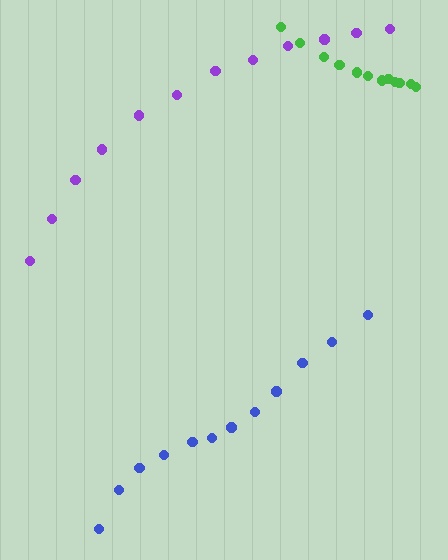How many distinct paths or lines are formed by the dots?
There are 3 distinct paths.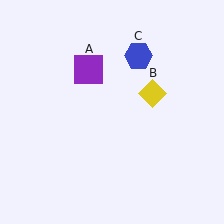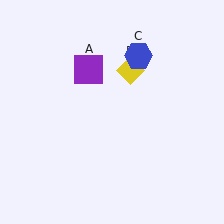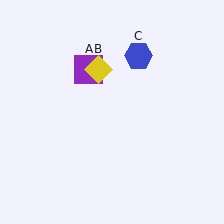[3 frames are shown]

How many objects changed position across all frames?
1 object changed position: yellow diamond (object B).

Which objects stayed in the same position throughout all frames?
Purple square (object A) and blue hexagon (object C) remained stationary.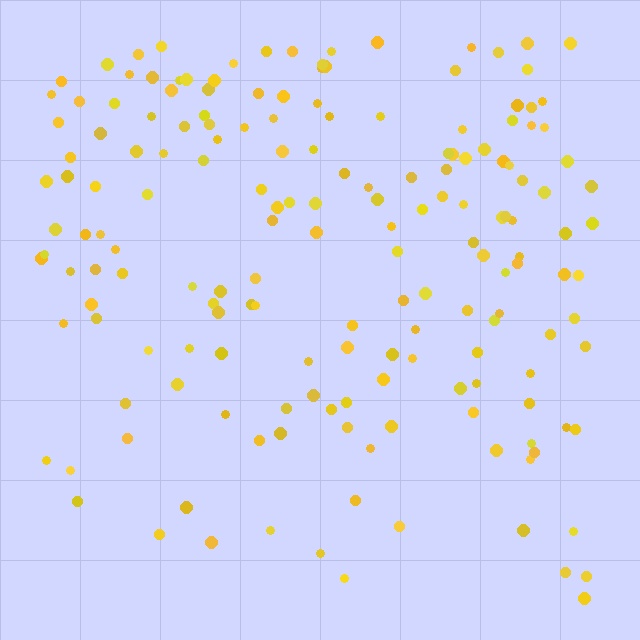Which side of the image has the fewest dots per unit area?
The bottom.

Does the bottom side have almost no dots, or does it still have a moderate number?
Still a moderate number, just noticeably fewer than the top.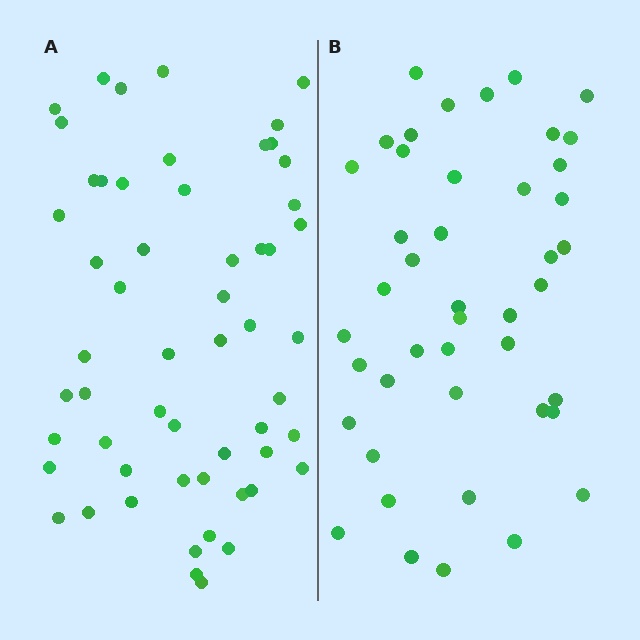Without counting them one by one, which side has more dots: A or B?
Region A (the left region) has more dots.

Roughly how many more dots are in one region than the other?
Region A has roughly 12 or so more dots than region B.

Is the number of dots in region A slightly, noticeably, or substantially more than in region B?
Region A has noticeably more, but not dramatically so. The ratio is roughly 1.3 to 1.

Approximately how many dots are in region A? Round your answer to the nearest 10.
About 60 dots. (The exact count is 56, which rounds to 60.)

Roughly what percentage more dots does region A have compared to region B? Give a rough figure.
About 25% more.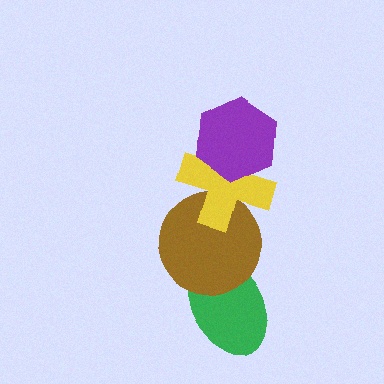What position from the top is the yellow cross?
The yellow cross is 2nd from the top.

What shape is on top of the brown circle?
The yellow cross is on top of the brown circle.